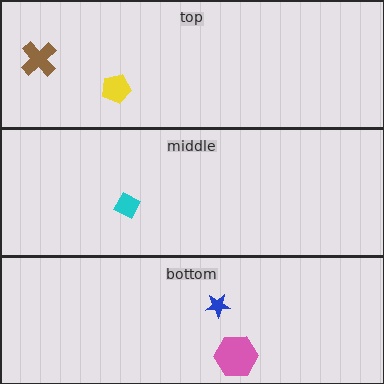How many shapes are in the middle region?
1.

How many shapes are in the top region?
2.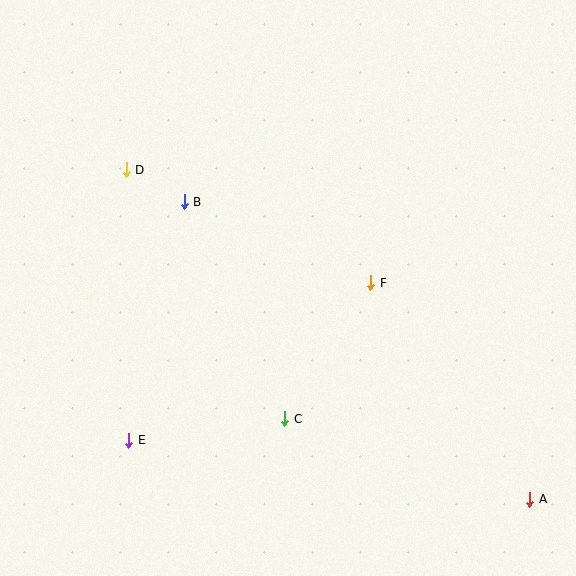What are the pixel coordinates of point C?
Point C is at (285, 419).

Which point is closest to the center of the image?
Point F at (371, 283) is closest to the center.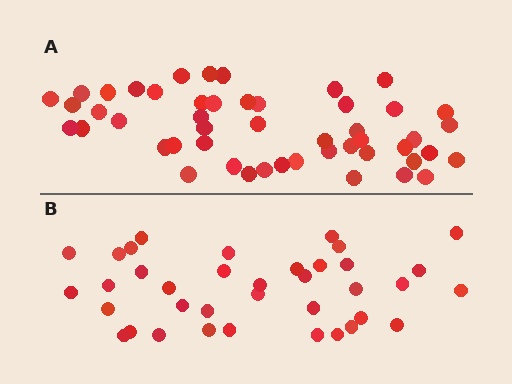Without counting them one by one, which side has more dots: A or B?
Region A (the top region) has more dots.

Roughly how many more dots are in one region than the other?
Region A has roughly 12 or so more dots than region B.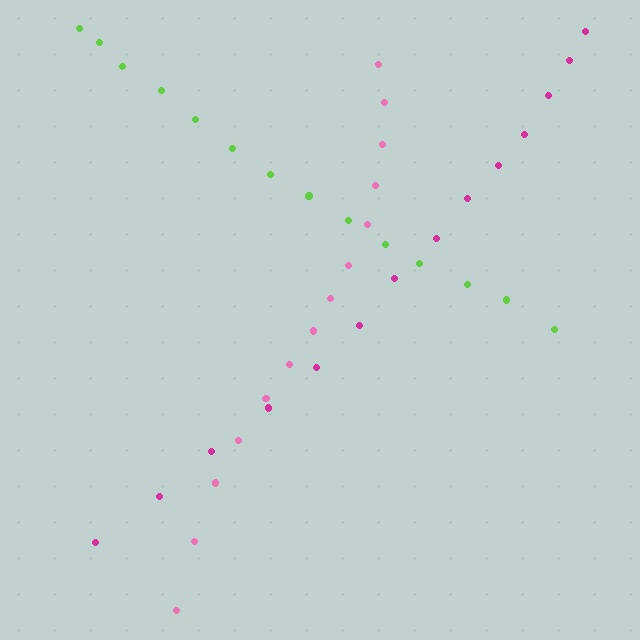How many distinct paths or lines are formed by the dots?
There are 3 distinct paths.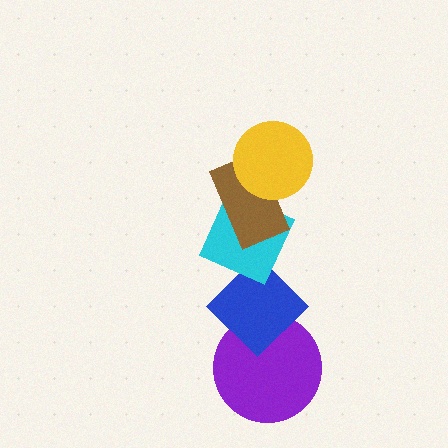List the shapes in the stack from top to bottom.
From top to bottom: the yellow circle, the brown rectangle, the cyan diamond, the blue diamond, the purple circle.